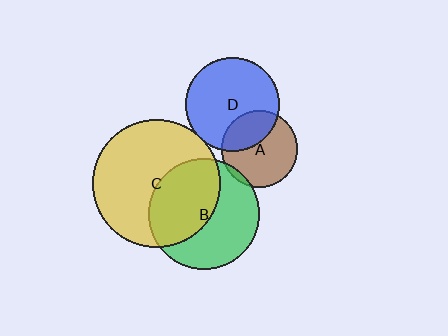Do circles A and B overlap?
Yes.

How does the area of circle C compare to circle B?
Approximately 1.3 times.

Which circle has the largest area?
Circle C (yellow).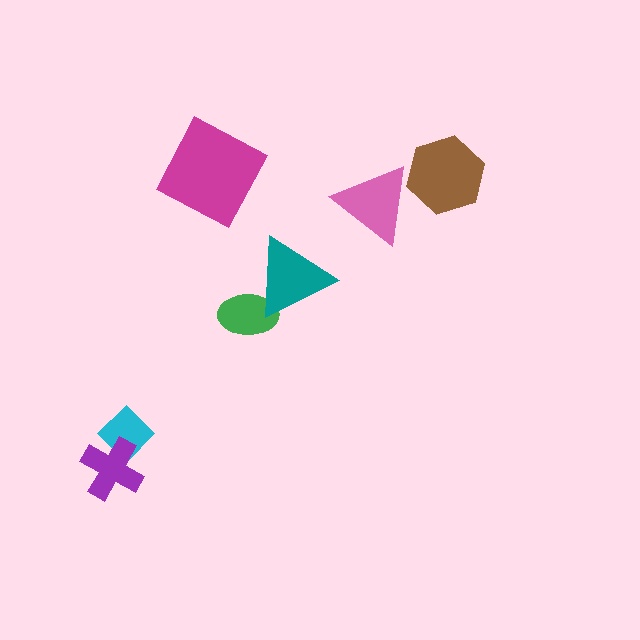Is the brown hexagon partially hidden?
Yes, it is partially covered by another shape.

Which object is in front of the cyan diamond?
The purple cross is in front of the cyan diamond.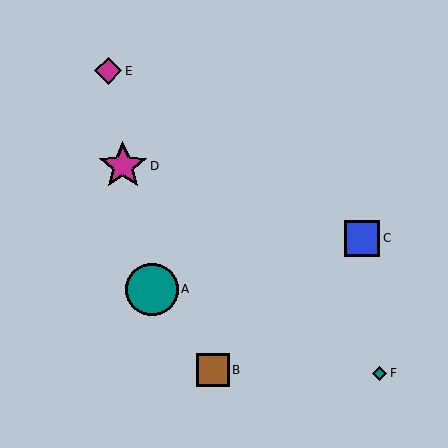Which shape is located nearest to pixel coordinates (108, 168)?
The magenta star (labeled D) at (123, 166) is nearest to that location.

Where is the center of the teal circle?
The center of the teal circle is at (152, 289).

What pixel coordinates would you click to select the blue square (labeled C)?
Click at (362, 238) to select the blue square C.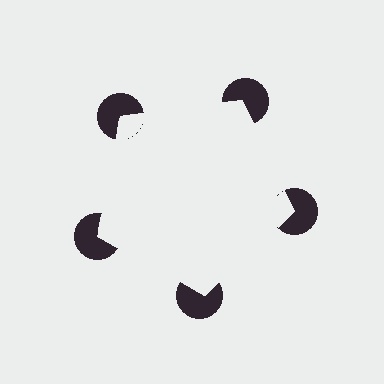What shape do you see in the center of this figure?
An illusory pentagon — its edges are inferred from the aligned wedge cuts in the pac-man discs, not physically drawn.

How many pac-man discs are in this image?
There are 5 — one at each vertex of the illusory pentagon.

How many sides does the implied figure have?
5 sides.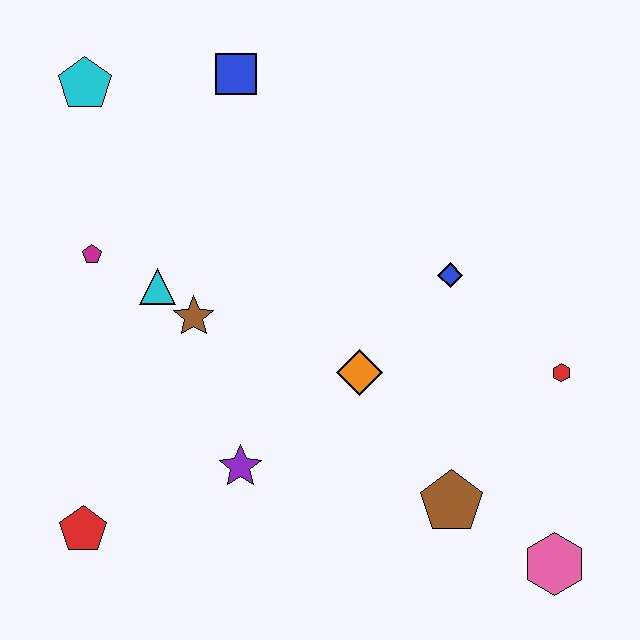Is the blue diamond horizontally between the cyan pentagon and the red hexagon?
Yes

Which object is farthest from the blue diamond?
The red pentagon is farthest from the blue diamond.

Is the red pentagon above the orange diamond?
No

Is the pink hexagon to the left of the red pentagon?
No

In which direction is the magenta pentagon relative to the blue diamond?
The magenta pentagon is to the left of the blue diamond.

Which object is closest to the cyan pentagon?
The blue square is closest to the cyan pentagon.